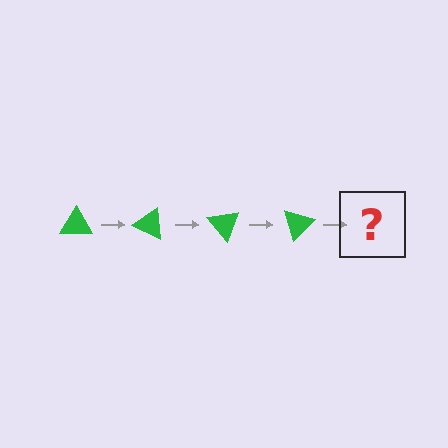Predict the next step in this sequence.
The next step is a green triangle rotated 100 degrees.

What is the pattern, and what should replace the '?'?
The pattern is that the triangle rotates 25 degrees each step. The '?' should be a green triangle rotated 100 degrees.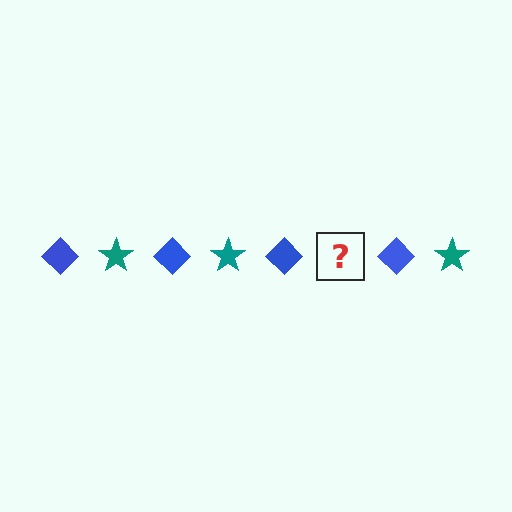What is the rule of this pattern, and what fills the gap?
The rule is that the pattern alternates between blue diamond and teal star. The gap should be filled with a teal star.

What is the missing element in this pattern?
The missing element is a teal star.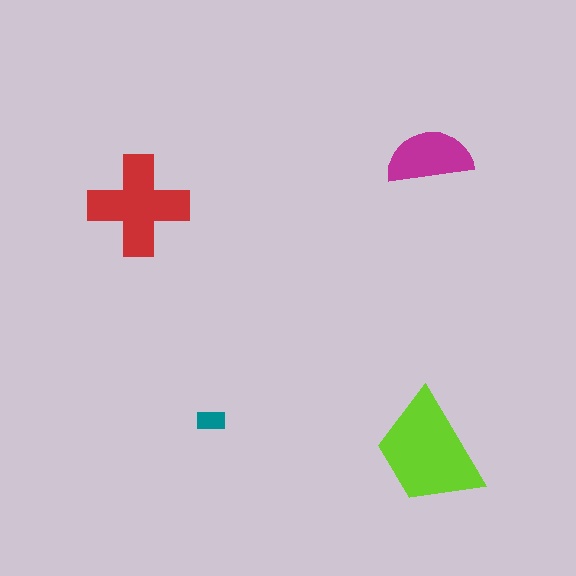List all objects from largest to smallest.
The lime trapezoid, the red cross, the magenta semicircle, the teal rectangle.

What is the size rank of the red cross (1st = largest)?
2nd.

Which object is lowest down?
The lime trapezoid is bottommost.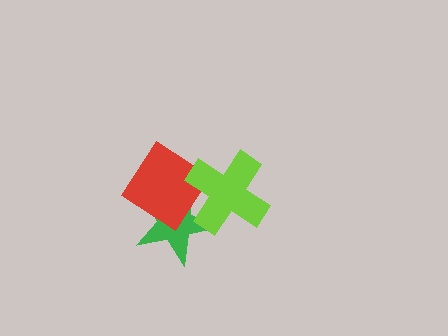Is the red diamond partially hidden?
Yes, it is partially covered by another shape.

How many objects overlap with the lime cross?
2 objects overlap with the lime cross.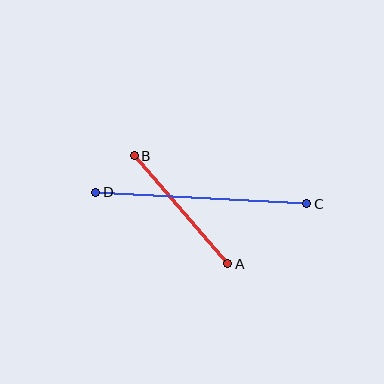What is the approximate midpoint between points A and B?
The midpoint is at approximately (181, 210) pixels.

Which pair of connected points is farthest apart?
Points C and D are farthest apart.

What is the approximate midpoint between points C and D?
The midpoint is at approximately (201, 198) pixels.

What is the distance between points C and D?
The distance is approximately 211 pixels.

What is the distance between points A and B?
The distance is approximately 143 pixels.